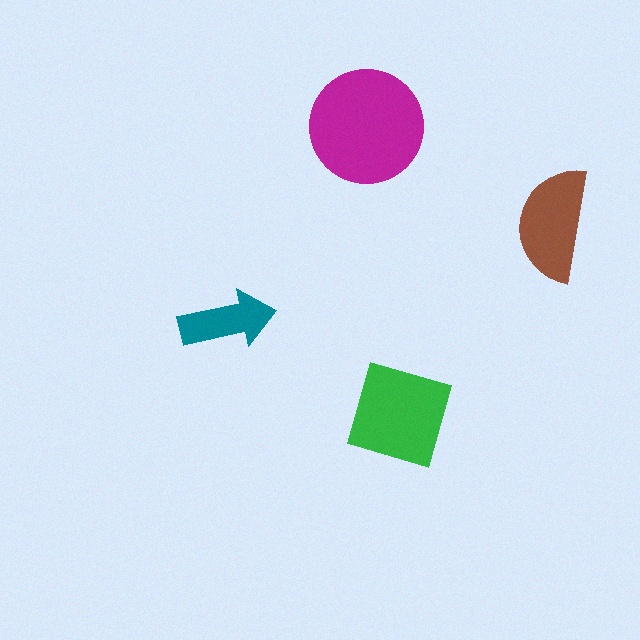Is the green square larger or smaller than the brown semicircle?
Larger.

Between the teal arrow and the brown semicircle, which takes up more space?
The brown semicircle.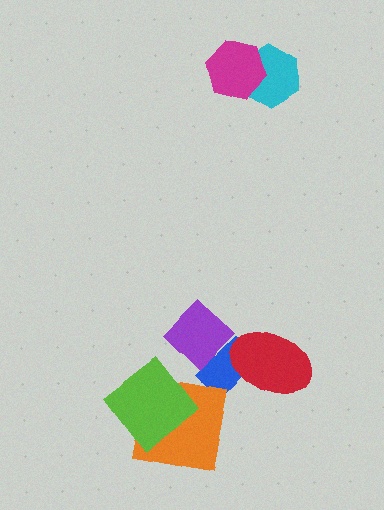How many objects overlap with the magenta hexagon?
1 object overlaps with the magenta hexagon.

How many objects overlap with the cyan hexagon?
1 object overlaps with the cyan hexagon.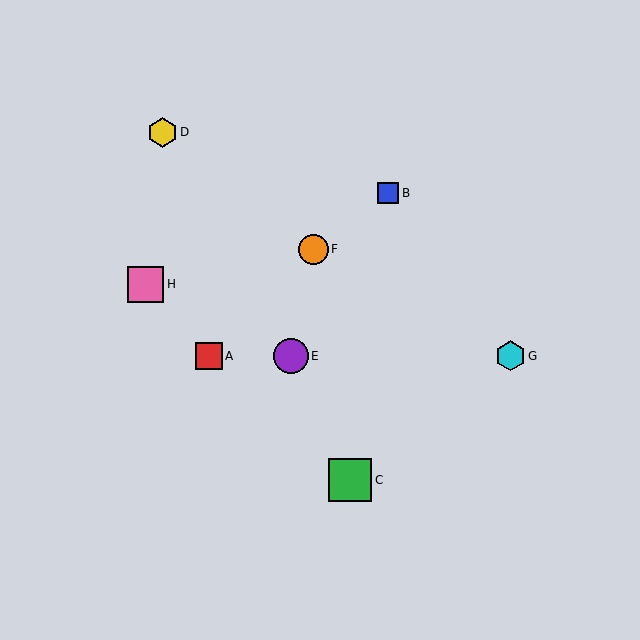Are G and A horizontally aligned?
Yes, both are at y≈356.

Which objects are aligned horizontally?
Objects A, E, G are aligned horizontally.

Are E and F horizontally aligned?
No, E is at y≈356 and F is at y≈249.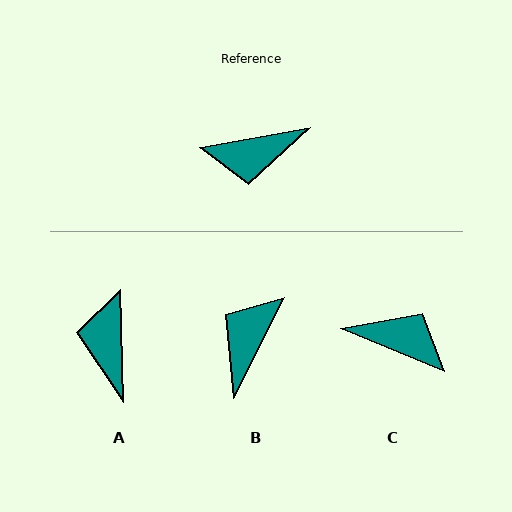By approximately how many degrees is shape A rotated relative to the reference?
Approximately 98 degrees clockwise.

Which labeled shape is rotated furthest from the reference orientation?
C, about 148 degrees away.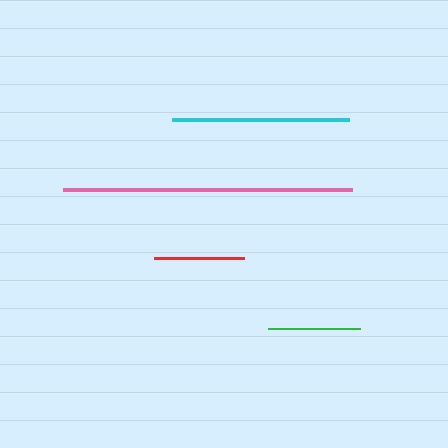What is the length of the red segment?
The red segment is approximately 90 pixels long.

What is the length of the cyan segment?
The cyan segment is approximately 177 pixels long.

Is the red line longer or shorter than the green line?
The green line is longer than the red line.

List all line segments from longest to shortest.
From longest to shortest: pink, cyan, green, red.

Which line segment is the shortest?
The red line is the shortest at approximately 90 pixels.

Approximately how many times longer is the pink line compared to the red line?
The pink line is approximately 3.2 times the length of the red line.